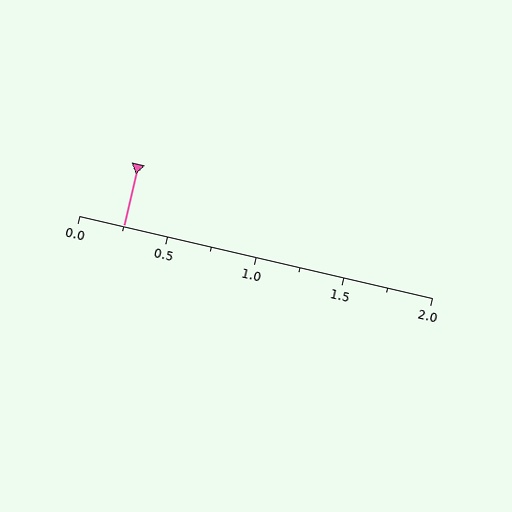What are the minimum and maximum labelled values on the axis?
The axis runs from 0.0 to 2.0.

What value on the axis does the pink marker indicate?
The marker indicates approximately 0.25.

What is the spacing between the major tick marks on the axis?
The major ticks are spaced 0.5 apart.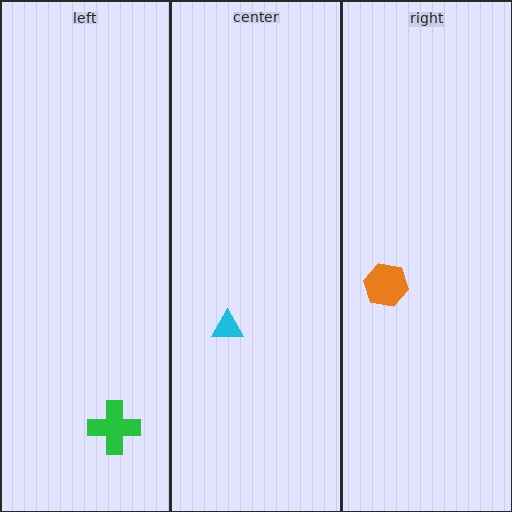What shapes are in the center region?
The cyan triangle.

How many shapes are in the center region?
1.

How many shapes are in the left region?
1.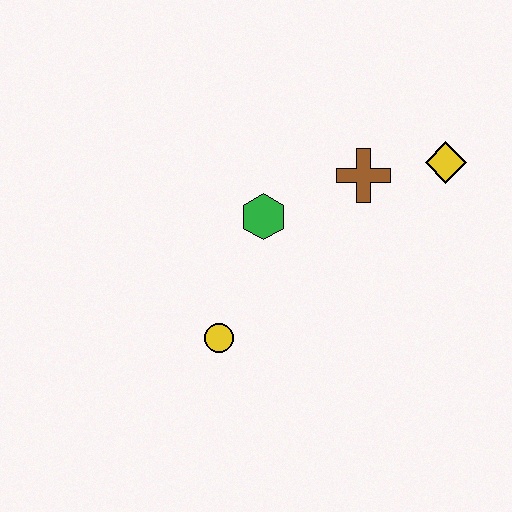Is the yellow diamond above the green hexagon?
Yes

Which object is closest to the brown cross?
The yellow diamond is closest to the brown cross.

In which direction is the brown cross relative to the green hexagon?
The brown cross is to the right of the green hexagon.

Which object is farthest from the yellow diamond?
The yellow circle is farthest from the yellow diamond.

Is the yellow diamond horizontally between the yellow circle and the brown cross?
No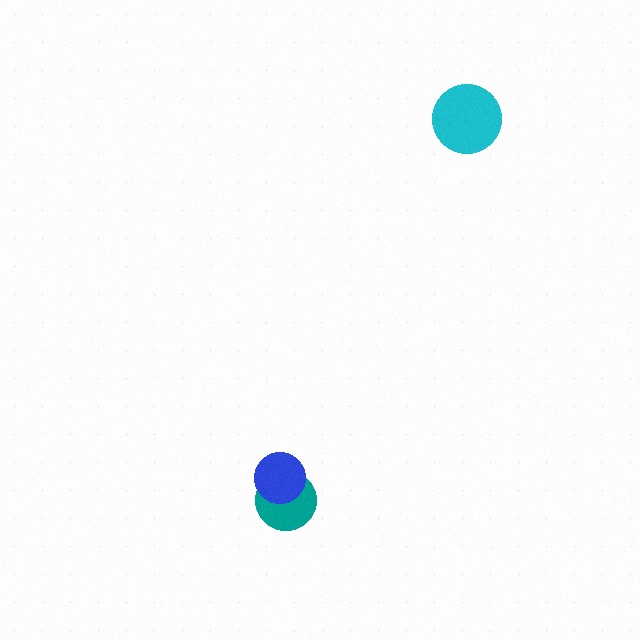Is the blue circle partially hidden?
No, no other shape covers it.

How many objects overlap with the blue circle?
1 object overlaps with the blue circle.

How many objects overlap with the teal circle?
1 object overlaps with the teal circle.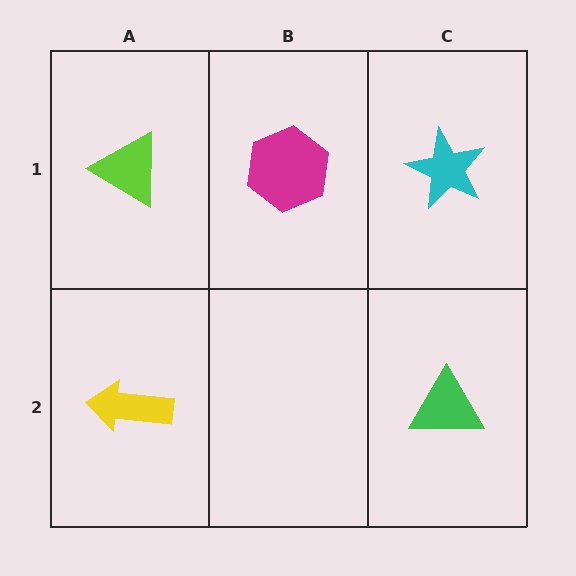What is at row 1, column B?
A magenta hexagon.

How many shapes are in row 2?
2 shapes.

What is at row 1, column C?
A cyan star.